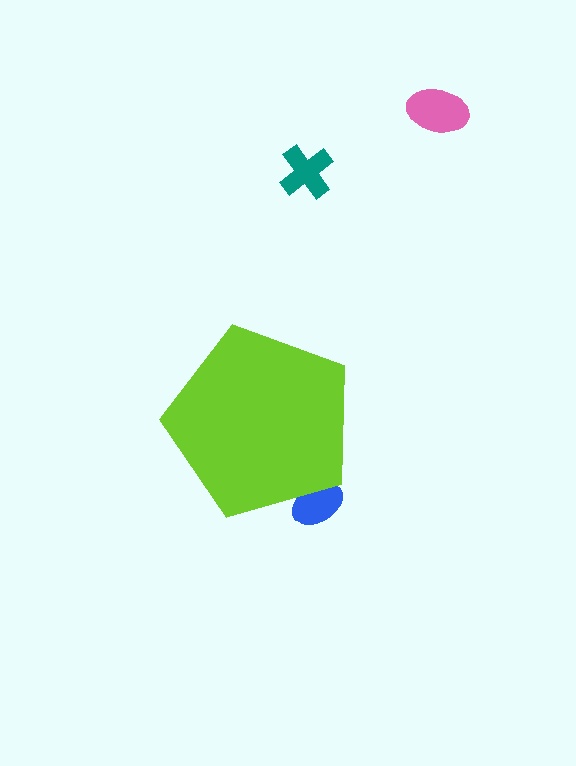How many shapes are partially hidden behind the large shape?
1 shape is partially hidden.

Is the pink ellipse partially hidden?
No, the pink ellipse is fully visible.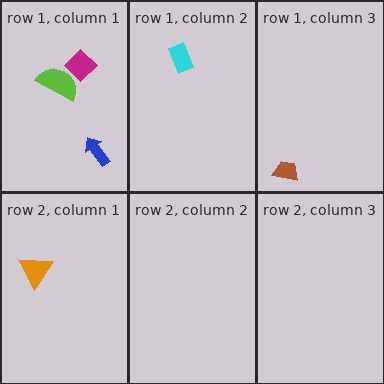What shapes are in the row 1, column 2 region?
The cyan rectangle.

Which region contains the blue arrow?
The row 1, column 1 region.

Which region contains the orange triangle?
The row 2, column 1 region.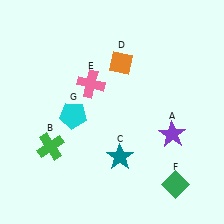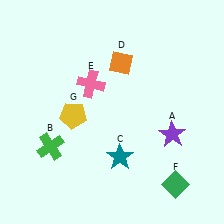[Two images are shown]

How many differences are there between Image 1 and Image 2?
There is 1 difference between the two images.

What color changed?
The pentagon (G) changed from cyan in Image 1 to yellow in Image 2.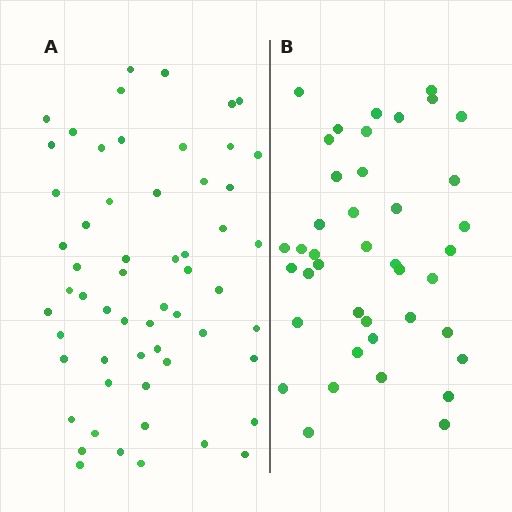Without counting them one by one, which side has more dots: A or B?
Region A (the left region) has more dots.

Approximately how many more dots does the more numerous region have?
Region A has approximately 15 more dots than region B.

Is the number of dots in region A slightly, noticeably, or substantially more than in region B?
Region A has noticeably more, but not dramatically so. The ratio is roughly 1.4 to 1.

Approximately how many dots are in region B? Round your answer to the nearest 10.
About 40 dots. (The exact count is 41, which rounds to 40.)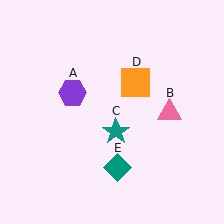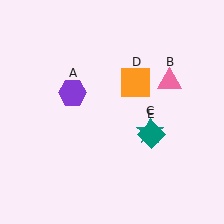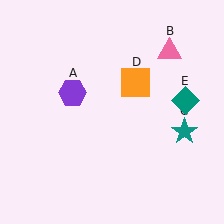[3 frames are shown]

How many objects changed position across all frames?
3 objects changed position: pink triangle (object B), teal star (object C), teal diamond (object E).